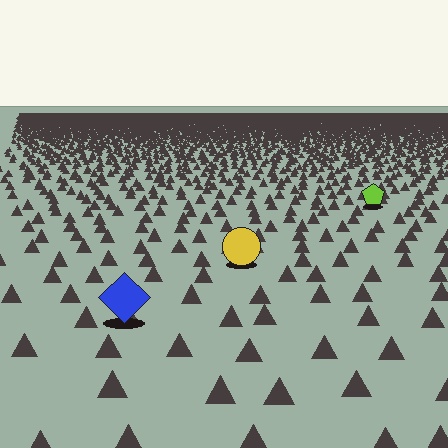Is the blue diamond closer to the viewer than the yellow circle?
Yes. The blue diamond is closer — you can tell from the texture gradient: the ground texture is coarser near it.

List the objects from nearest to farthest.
From nearest to farthest: the blue diamond, the yellow circle, the lime pentagon.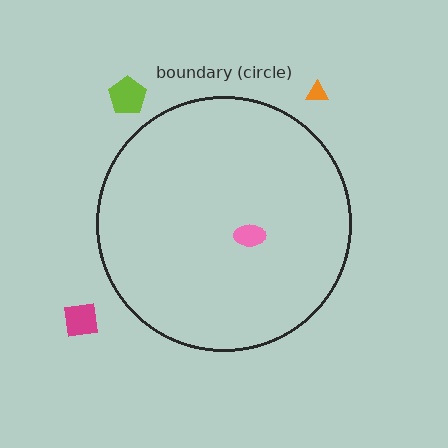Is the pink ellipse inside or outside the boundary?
Inside.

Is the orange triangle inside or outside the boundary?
Outside.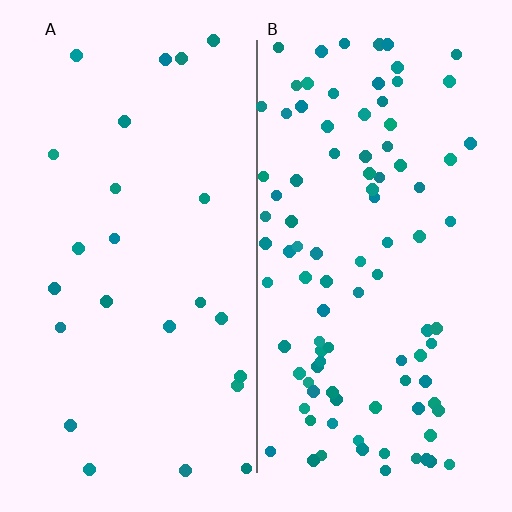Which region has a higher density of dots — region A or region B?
B (the right).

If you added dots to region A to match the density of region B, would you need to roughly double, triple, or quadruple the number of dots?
Approximately quadruple.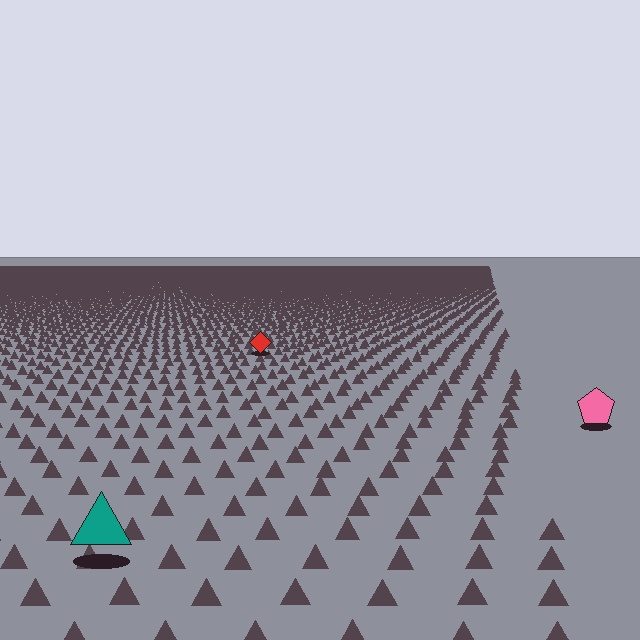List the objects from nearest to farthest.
From nearest to farthest: the teal triangle, the pink pentagon, the red diamond.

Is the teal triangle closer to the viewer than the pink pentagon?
Yes. The teal triangle is closer — you can tell from the texture gradient: the ground texture is coarser near it.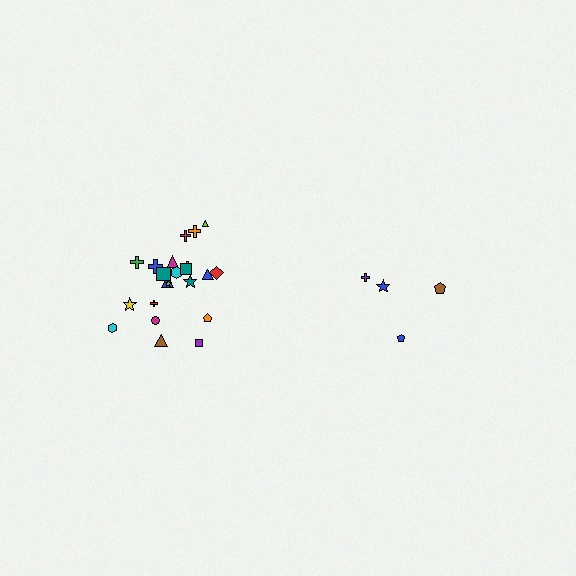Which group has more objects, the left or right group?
The left group.